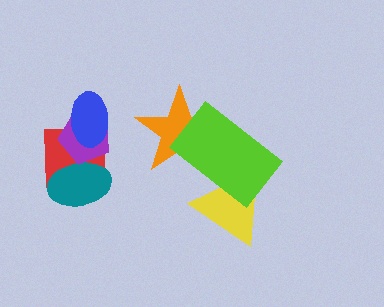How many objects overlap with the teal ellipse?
2 objects overlap with the teal ellipse.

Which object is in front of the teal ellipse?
The purple pentagon is in front of the teal ellipse.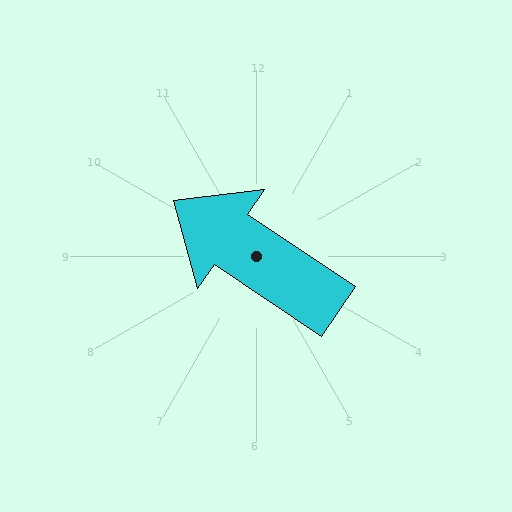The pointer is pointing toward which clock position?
Roughly 10 o'clock.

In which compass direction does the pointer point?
Northwest.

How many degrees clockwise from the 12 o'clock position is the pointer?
Approximately 304 degrees.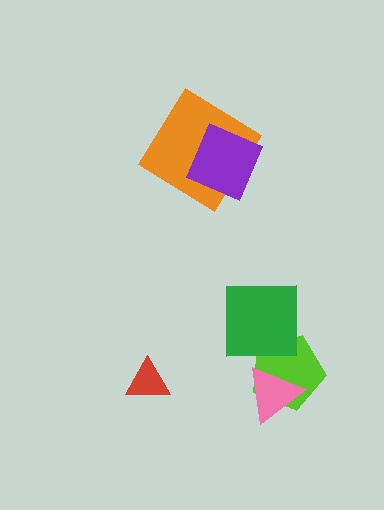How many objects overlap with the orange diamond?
1 object overlaps with the orange diamond.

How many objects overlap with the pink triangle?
2 objects overlap with the pink triangle.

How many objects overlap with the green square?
2 objects overlap with the green square.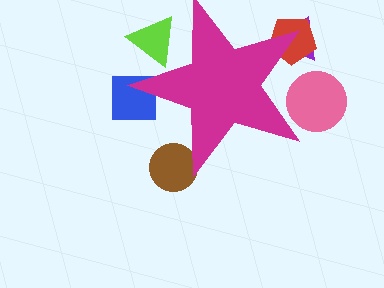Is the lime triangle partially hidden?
Yes, the lime triangle is partially hidden behind the magenta star.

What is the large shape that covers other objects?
A magenta star.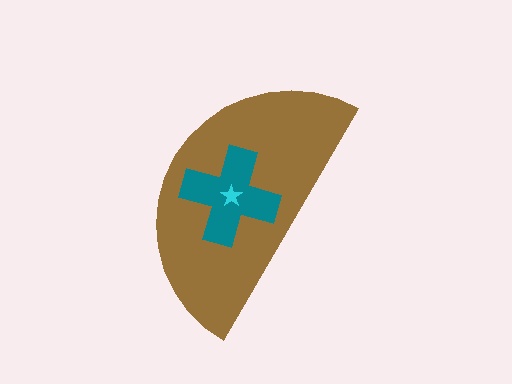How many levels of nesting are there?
3.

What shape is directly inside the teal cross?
The cyan star.